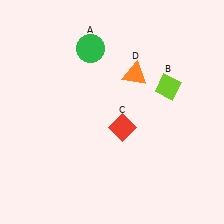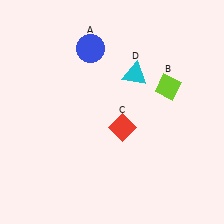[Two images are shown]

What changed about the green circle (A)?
In Image 1, A is green. In Image 2, it changed to blue.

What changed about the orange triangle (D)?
In Image 1, D is orange. In Image 2, it changed to cyan.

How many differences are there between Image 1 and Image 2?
There are 2 differences between the two images.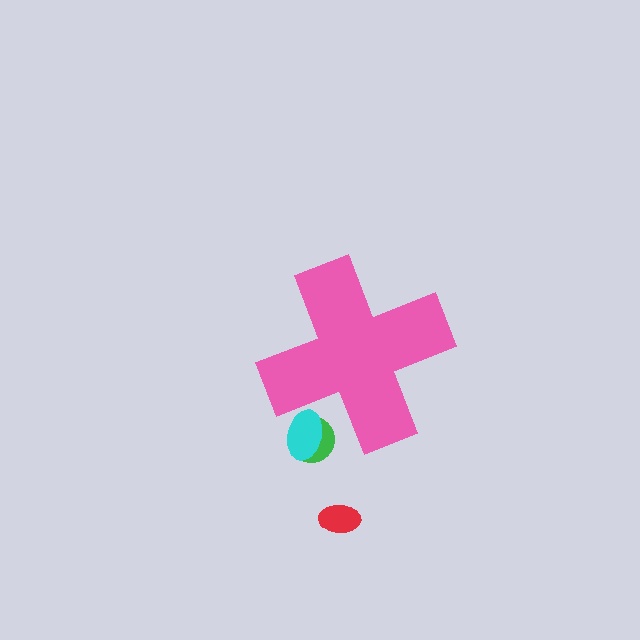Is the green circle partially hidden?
Yes, the green circle is partially hidden behind the pink cross.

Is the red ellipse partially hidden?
No, the red ellipse is fully visible.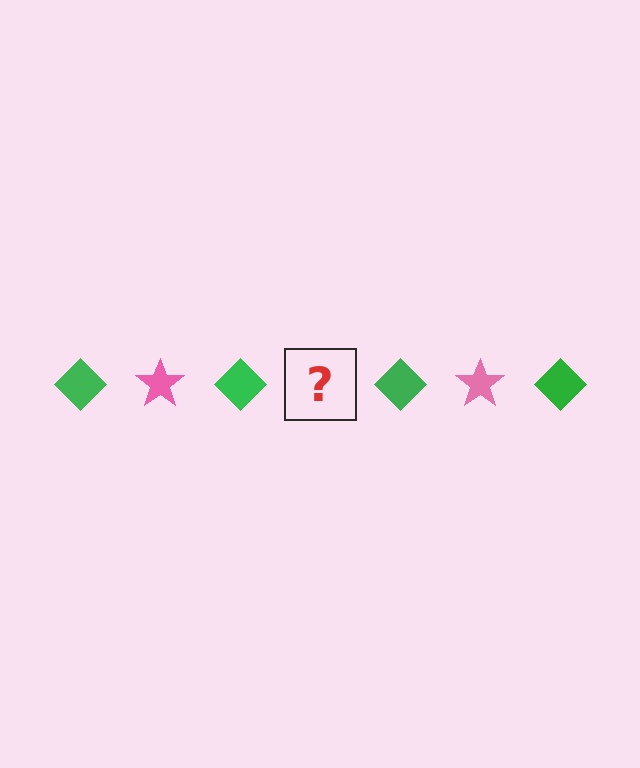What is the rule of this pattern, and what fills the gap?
The rule is that the pattern alternates between green diamond and pink star. The gap should be filled with a pink star.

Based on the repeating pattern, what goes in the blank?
The blank should be a pink star.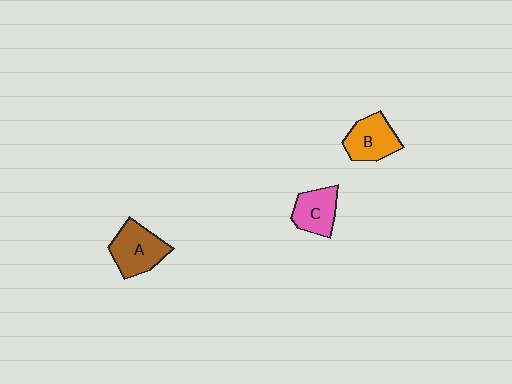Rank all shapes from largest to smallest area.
From largest to smallest: A (brown), B (orange), C (pink).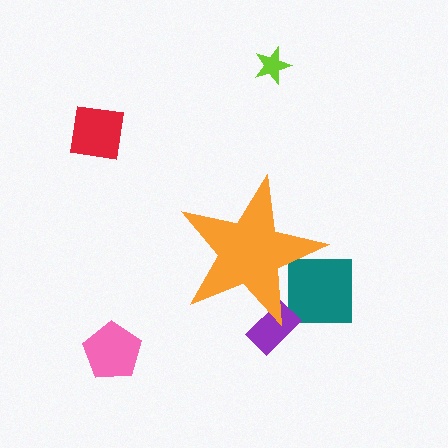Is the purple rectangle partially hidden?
Yes, the purple rectangle is partially hidden behind the orange star.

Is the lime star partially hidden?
No, the lime star is fully visible.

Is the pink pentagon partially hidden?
No, the pink pentagon is fully visible.